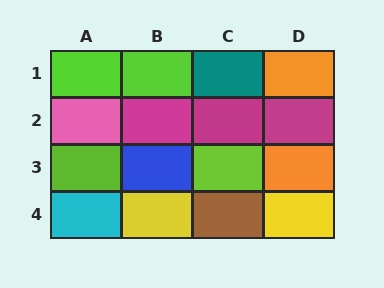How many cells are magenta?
3 cells are magenta.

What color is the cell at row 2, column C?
Magenta.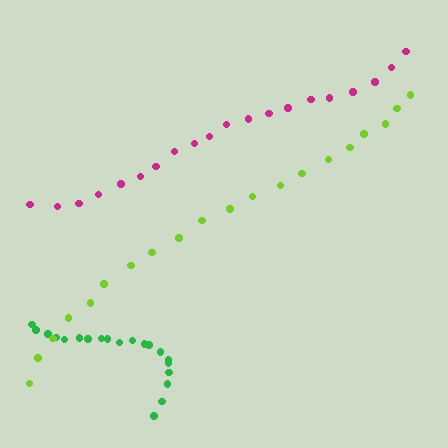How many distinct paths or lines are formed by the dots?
There are 3 distinct paths.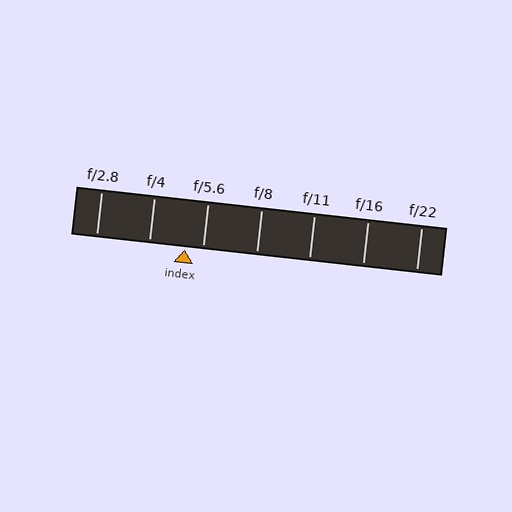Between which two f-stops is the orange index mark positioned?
The index mark is between f/4 and f/5.6.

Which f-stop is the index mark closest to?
The index mark is closest to f/5.6.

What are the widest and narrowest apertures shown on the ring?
The widest aperture shown is f/2.8 and the narrowest is f/22.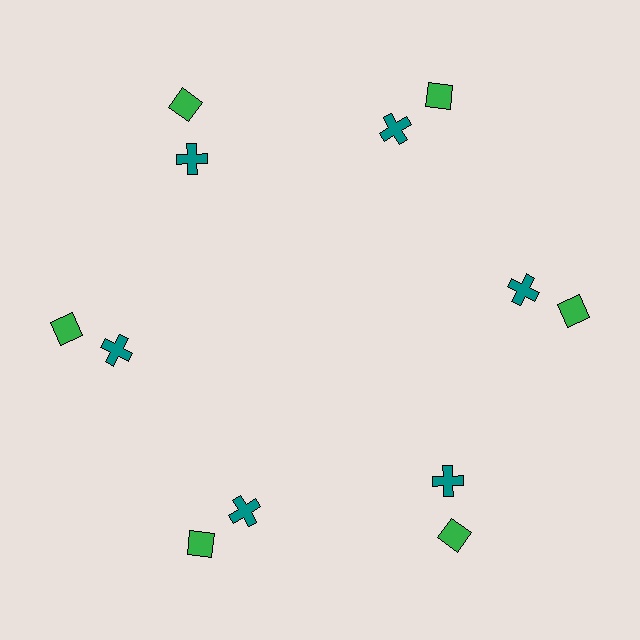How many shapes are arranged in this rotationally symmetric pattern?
There are 12 shapes, arranged in 6 groups of 2.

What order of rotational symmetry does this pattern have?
This pattern has 6-fold rotational symmetry.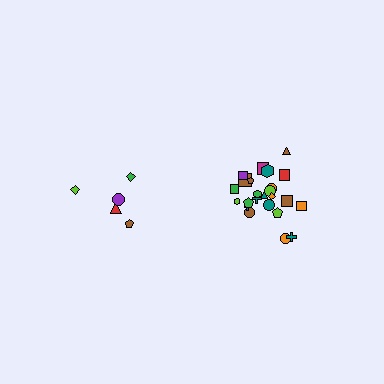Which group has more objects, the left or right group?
The right group.